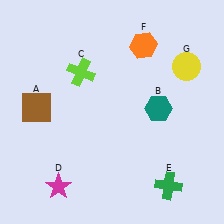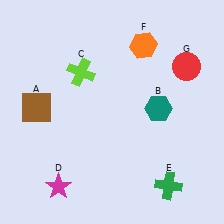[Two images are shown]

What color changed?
The circle (G) changed from yellow in Image 1 to red in Image 2.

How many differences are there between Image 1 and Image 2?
There is 1 difference between the two images.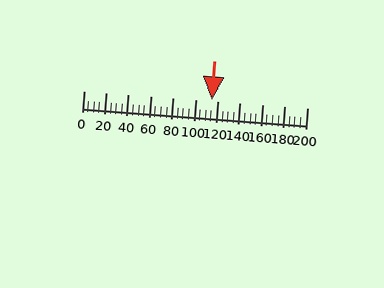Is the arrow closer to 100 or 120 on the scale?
The arrow is closer to 120.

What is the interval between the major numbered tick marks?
The major tick marks are spaced 20 units apart.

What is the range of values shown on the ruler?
The ruler shows values from 0 to 200.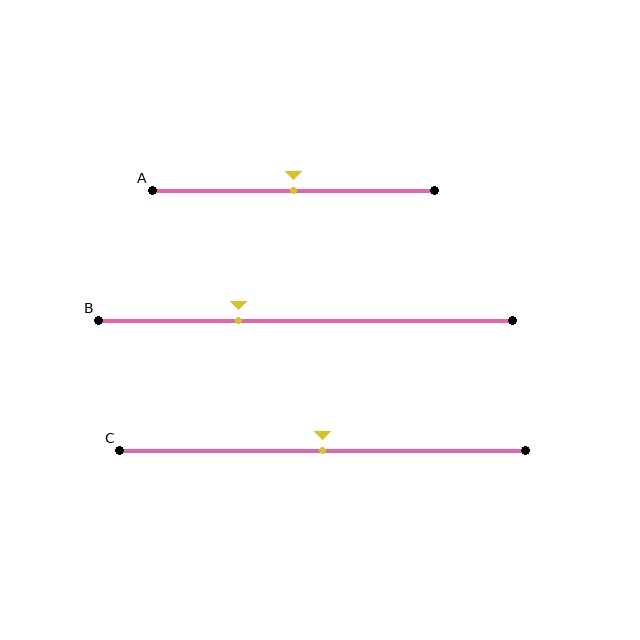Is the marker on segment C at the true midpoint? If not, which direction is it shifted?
Yes, the marker on segment C is at the true midpoint.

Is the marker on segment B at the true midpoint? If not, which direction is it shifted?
No, the marker on segment B is shifted to the left by about 16% of the segment length.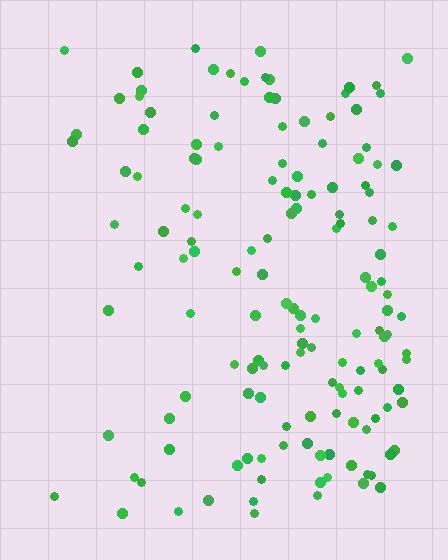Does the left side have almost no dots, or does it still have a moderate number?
Still a moderate number, just noticeably fewer than the right.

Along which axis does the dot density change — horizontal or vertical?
Horizontal.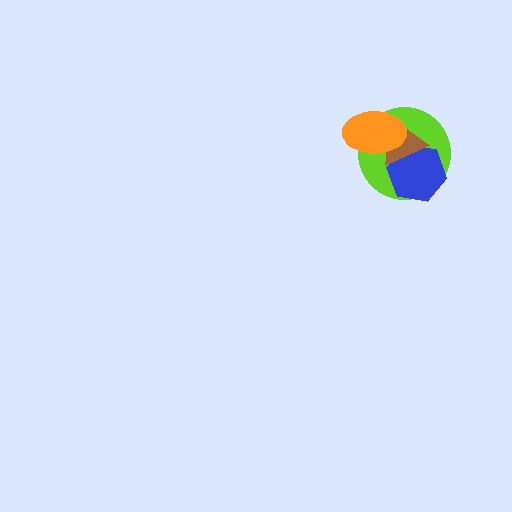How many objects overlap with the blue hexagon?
2 objects overlap with the blue hexagon.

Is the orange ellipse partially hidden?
No, no other shape covers it.